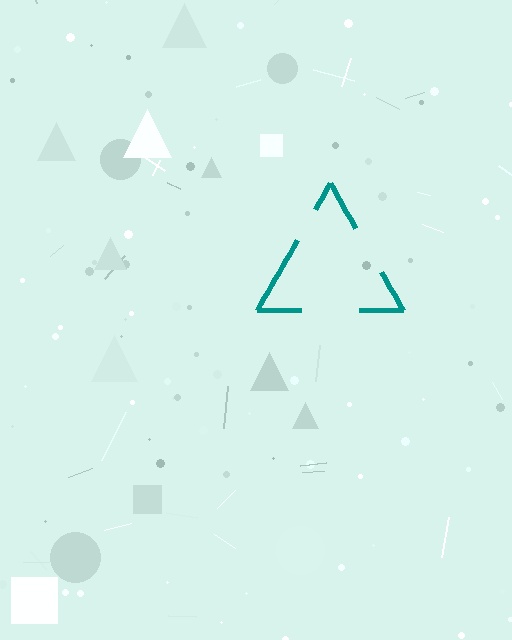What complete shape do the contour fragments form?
The contour fragments form a triangle.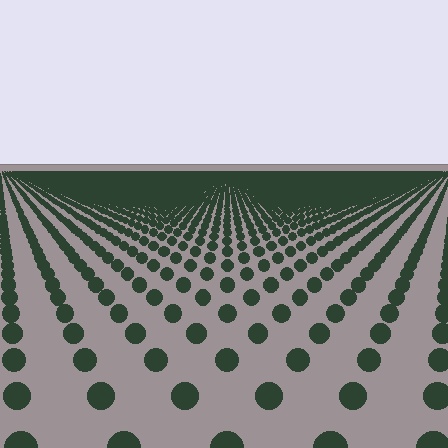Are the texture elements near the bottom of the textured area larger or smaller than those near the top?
Larger. Near the bottom, elements are closer to the viewer and appear at a bigger on-screen size.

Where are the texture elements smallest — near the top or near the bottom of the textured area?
Near the top.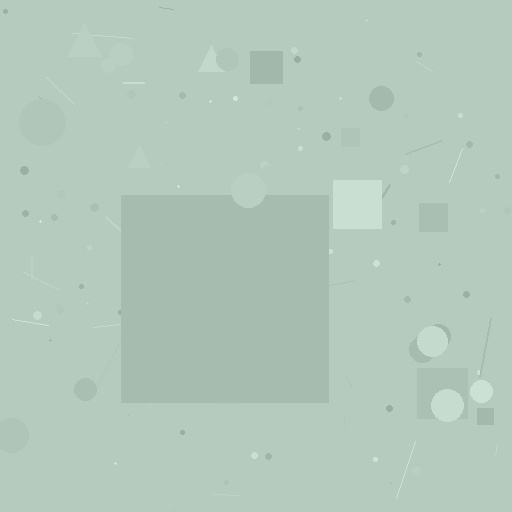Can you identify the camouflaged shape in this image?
The camouflaged shape is a square.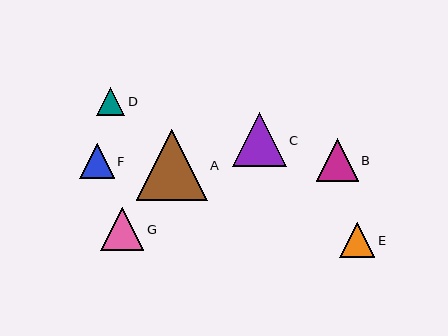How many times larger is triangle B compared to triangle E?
Triangle B is approximately 1.2 times the size of triangle E.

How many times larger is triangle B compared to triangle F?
Triangle B is approximately 1.2 times the size of triangle F.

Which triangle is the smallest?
Triangle D is the smallest with a size of approximately 28 pixels.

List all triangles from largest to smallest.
From largest to smallest: A, C, G, B, E, F, D.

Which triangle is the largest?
Triangle A is the largest with a size of approximately 71 pixels.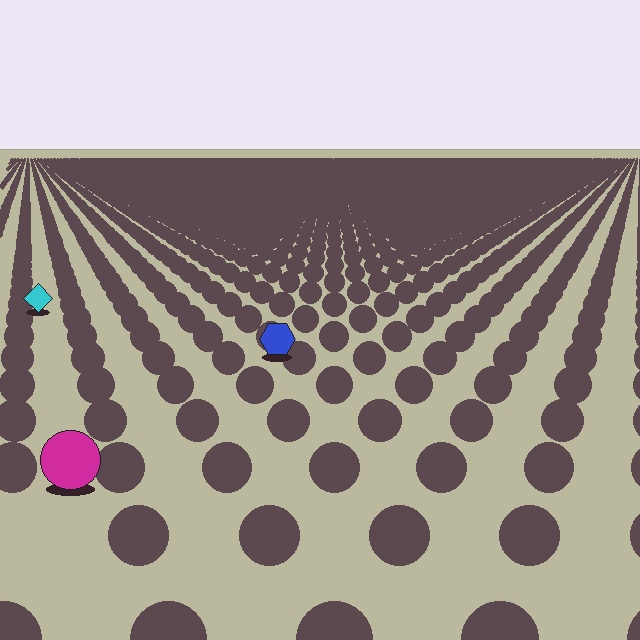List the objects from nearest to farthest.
From nearest to farthest: the magenta circle, the blue hexagon, the cyan diamond.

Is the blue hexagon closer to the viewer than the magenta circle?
No. The magenta circle is closer — you can tell from the texture gradient: the ground texture is coarser near it.